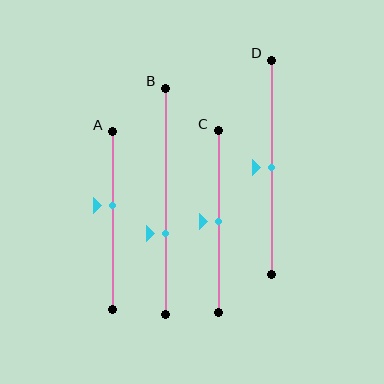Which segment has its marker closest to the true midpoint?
Segment C has its marker closest to the true midpoint.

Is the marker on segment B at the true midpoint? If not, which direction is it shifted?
No, the marker on segment B is shifted downward by about 14% of the segment length.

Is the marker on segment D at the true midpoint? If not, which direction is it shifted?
Yes, the marker on segment D is at the true midpoint.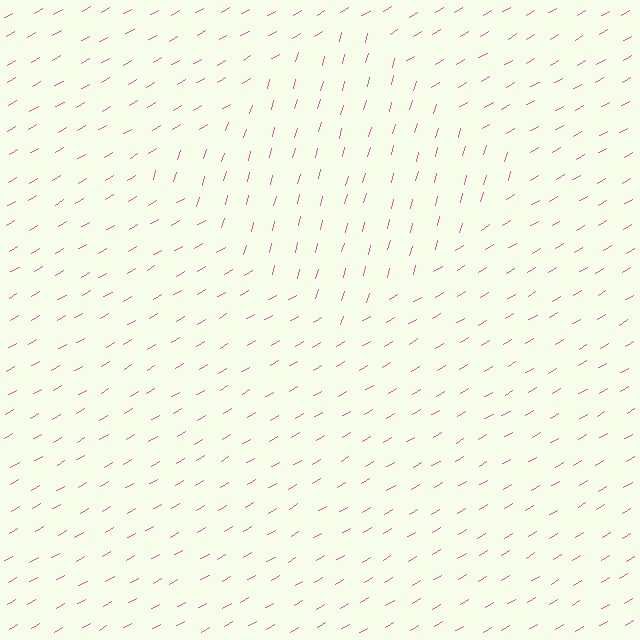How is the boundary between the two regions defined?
The boundary is defined purely by a change in line orientation (approximately 45 degrees difference). All lines are the same color and thickness.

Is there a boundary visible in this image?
Yes, there is a texture boundary formed by a change in line orientation.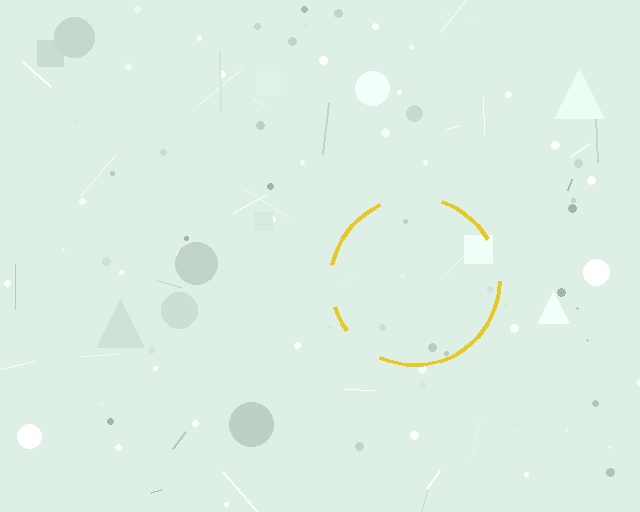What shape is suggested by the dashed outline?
The dashed outline suggests a circle.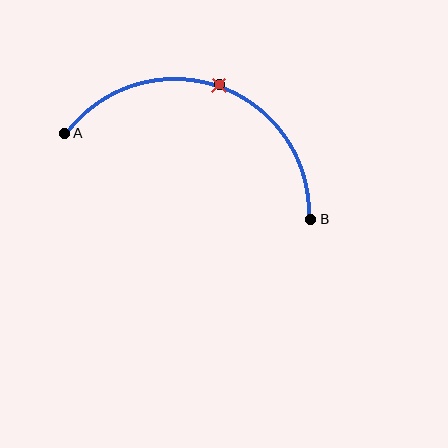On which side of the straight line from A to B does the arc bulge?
The arc bulges above the straight line connecting A and B.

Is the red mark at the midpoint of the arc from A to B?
Yes. The red mark lies on the arc at equal arc-length from both A and B — it is the arc midpoint.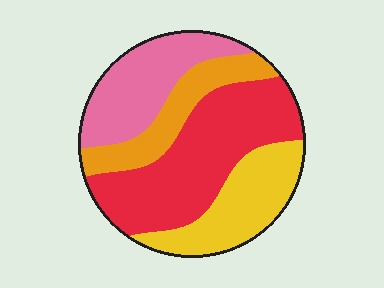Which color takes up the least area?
Orange, at roughly 15%.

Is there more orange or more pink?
Pink.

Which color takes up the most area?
Red, at roughly 40%.